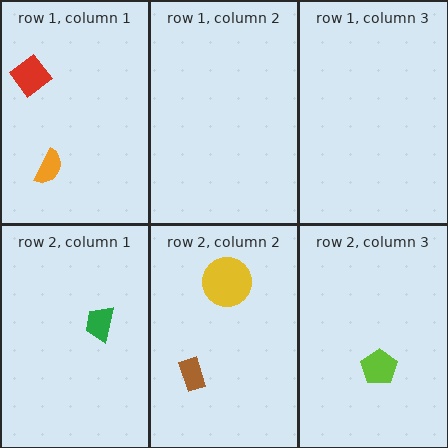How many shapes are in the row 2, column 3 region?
1.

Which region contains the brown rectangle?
The row 2, column 2 region.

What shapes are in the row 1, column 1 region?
The orange semicircle, the red diamond.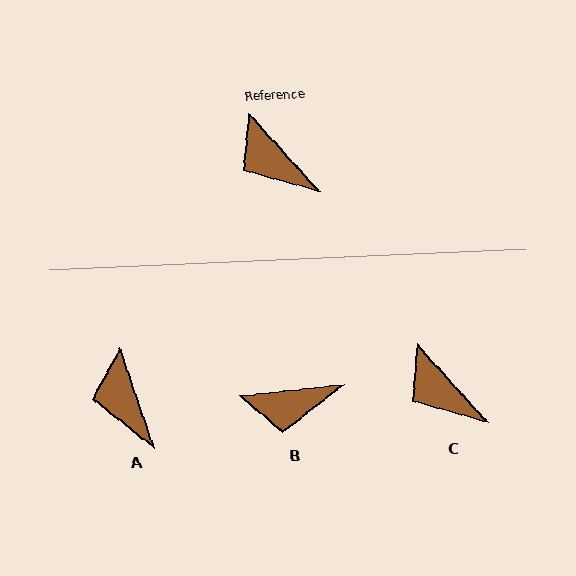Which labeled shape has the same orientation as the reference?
C.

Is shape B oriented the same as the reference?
No, it is off by about 54 degrees.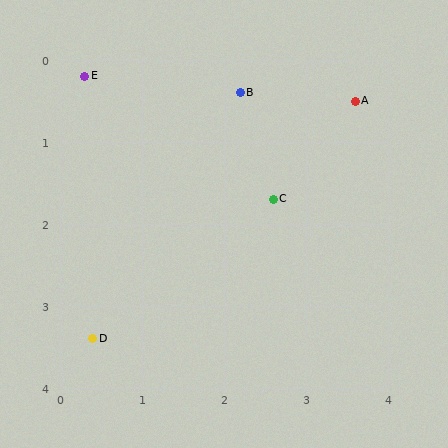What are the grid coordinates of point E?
Point E is at approximately (0.3, 0.2).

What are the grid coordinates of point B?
Point B is at approximately (2.2, 0.4).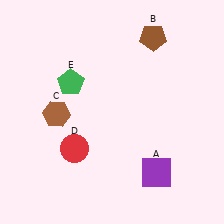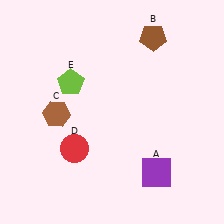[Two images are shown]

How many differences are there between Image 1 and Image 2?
There is 1 difference between the two images.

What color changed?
The pentagon (E) changed from green in Image 1 to lime in Image 2.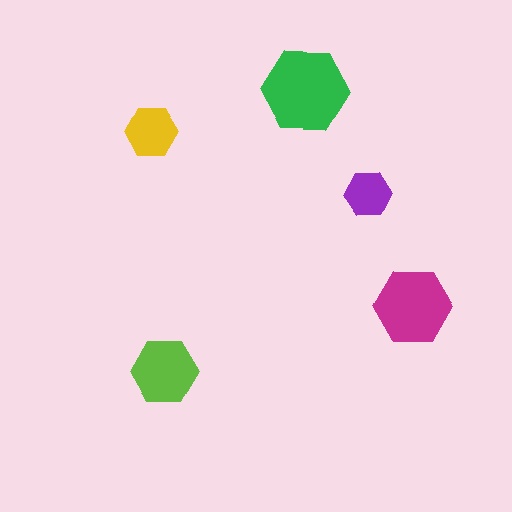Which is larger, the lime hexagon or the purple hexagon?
The lime one.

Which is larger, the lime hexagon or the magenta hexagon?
The magenta one.